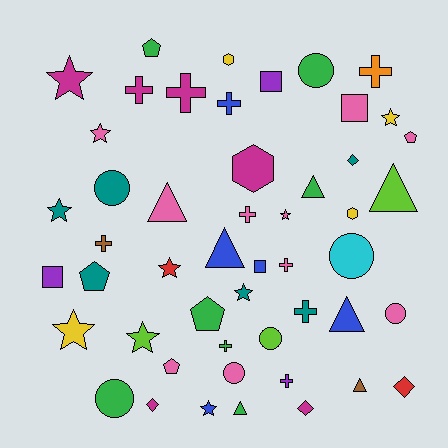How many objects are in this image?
There are 50 objects.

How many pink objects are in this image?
There are 10 pink objects.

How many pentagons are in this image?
There are 5 pentagons.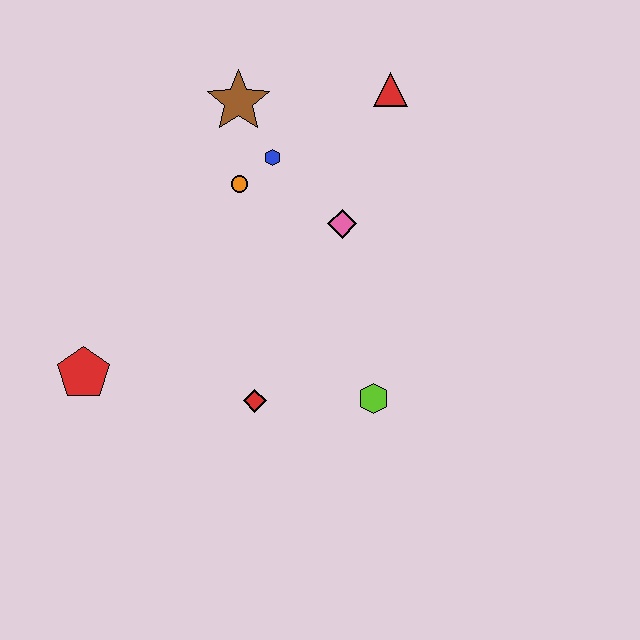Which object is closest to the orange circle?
The blue hexagon is closest to the orange circle.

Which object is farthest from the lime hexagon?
The brown star is farthest from the lime hexagon.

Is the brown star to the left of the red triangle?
Yes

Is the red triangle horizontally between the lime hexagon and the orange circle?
No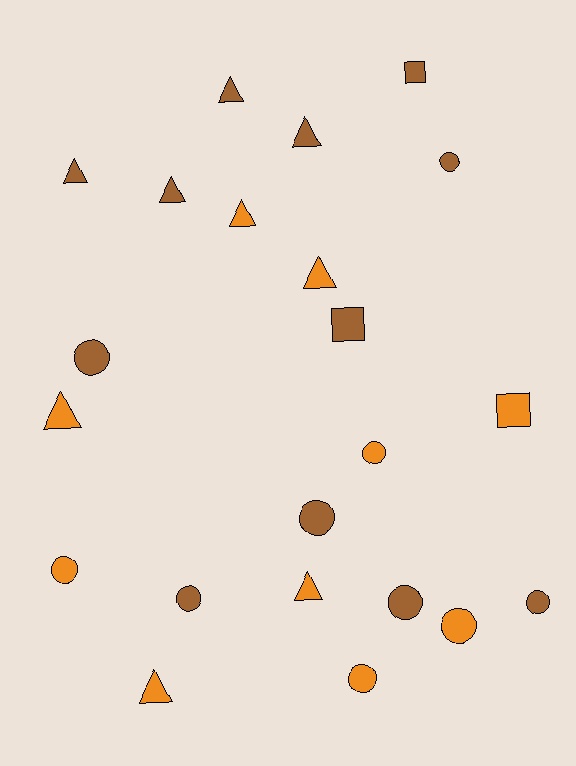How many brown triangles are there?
There are 4 brown triangles.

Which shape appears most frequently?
Circle, with 10 objects.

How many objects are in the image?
There are 22 objects.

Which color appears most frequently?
Brown, with 12 objects.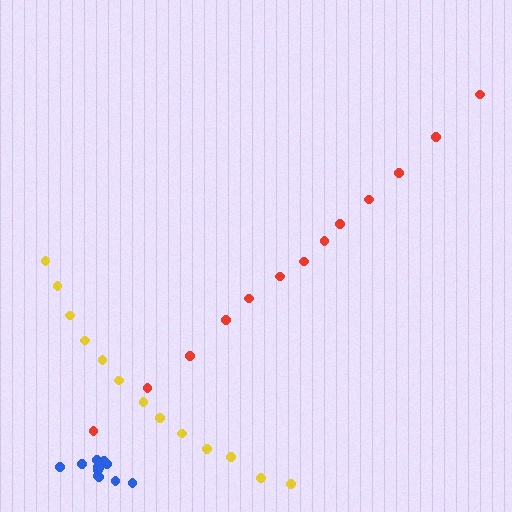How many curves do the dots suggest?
There are 3 distinct paths.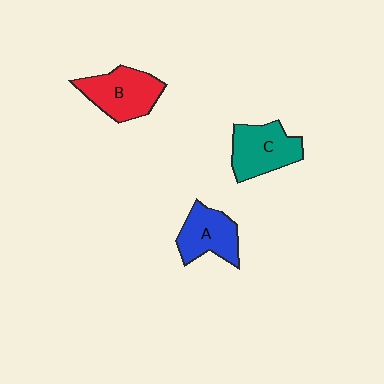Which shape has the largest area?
Shape B (red).